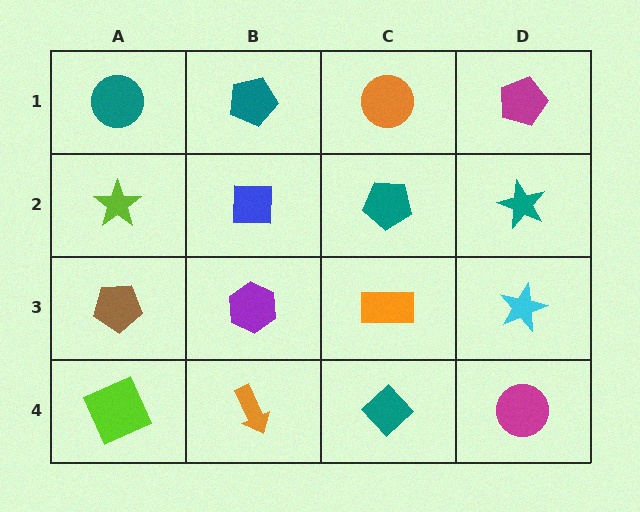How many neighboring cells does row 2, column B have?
4.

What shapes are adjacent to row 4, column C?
An orange rectangle (row 3, column C), an orange arrow (row 4, column B), a magenta circle (row 4, column D).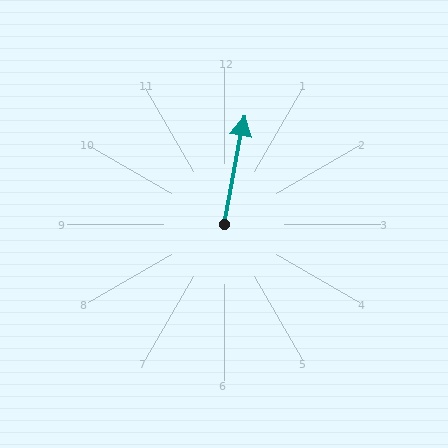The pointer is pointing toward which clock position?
Roughly 12 o'clock.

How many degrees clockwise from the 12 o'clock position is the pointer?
Approximately 11 degrees.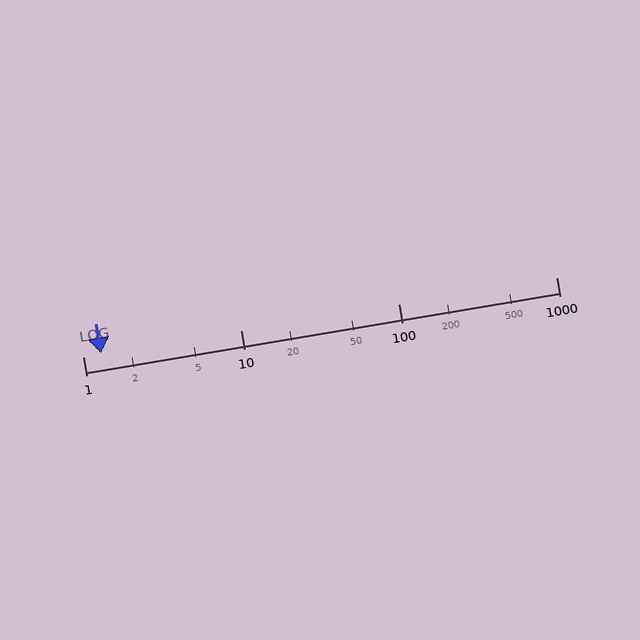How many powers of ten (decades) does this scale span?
The scale spans 3 decades, from 1 to 1000.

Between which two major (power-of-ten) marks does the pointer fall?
The pointer is between 1 and 10.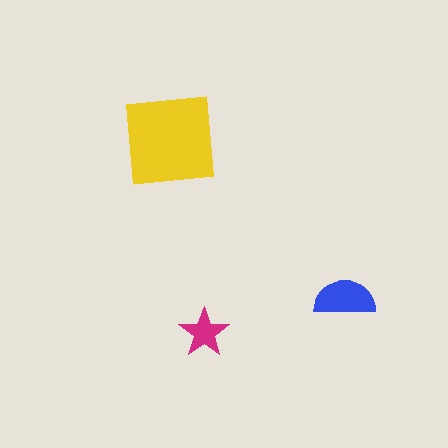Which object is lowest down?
The magenta star is bottommost.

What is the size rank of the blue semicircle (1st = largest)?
2nd.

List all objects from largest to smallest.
The yellow square, the blue semicircle, the magenta star.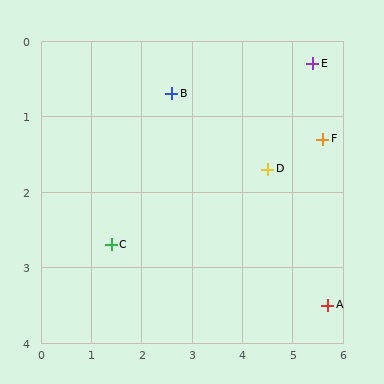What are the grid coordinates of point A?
Point A is at approximately (5.7, 3.5).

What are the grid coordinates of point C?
Point C is at approximately (1.4, 2.7).